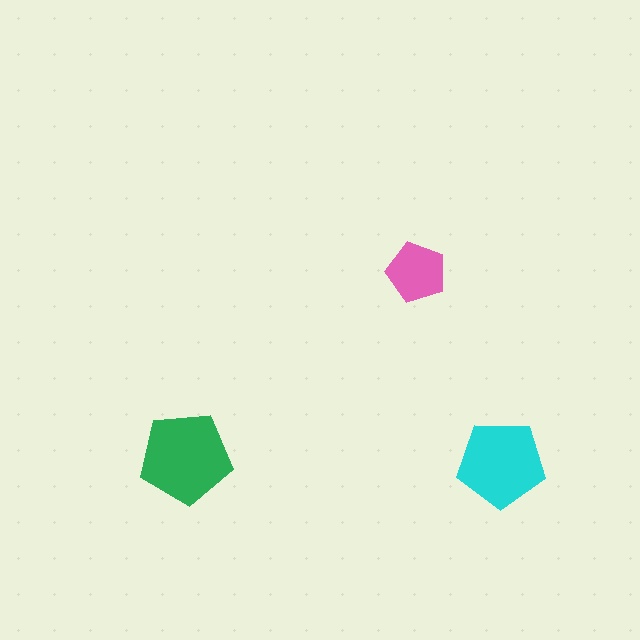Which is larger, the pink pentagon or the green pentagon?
The green one.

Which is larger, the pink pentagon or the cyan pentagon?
The cyan one.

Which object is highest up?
The pink pentagon is topmost.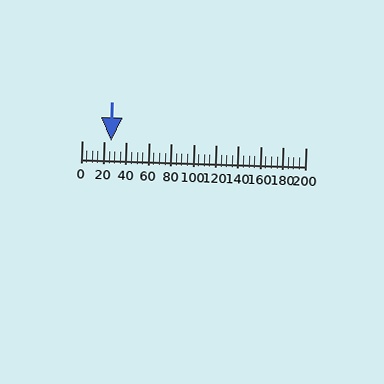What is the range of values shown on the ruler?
The ruler shows values from 0 to 200.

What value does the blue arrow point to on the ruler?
The blue arrow points to approximately 26.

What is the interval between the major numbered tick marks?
The major tick marks are spaced 20 units apart.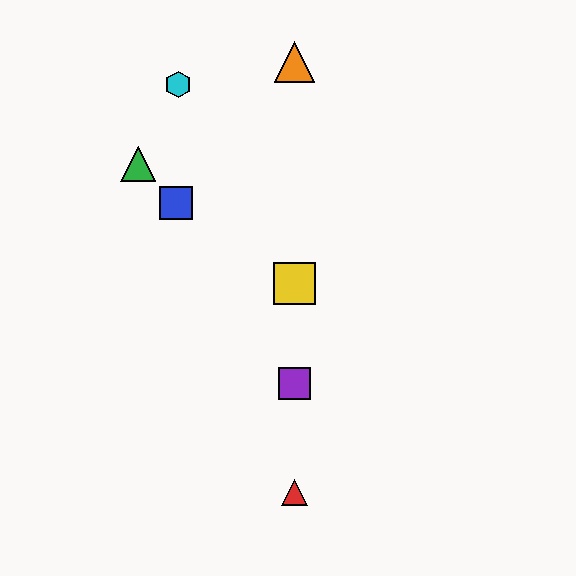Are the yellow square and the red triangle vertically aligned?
Yes, both are at x≈295.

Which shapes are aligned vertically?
The red triangle, the yellow square, the purple square, the orange triangle are aligned vertically.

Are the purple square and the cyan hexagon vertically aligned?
No, the purple square is at x≈295 and the cyan hexagon is at x≈178.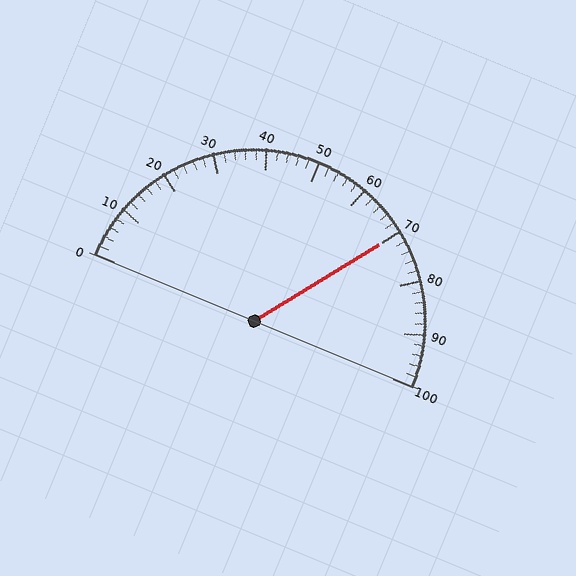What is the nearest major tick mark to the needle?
The nearest major tick mark is 70.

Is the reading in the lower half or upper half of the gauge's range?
The reading is in the upper half of the range (0 to 100).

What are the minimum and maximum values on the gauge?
The gauge ranges from 0 to 100.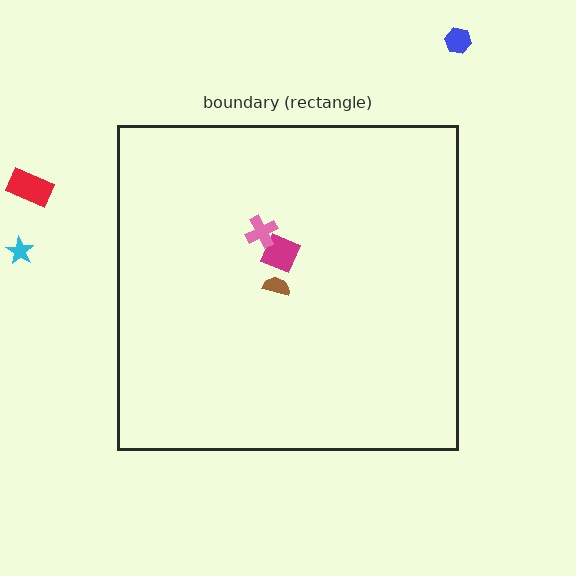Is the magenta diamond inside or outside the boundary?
Inside.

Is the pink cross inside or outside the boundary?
Inside.